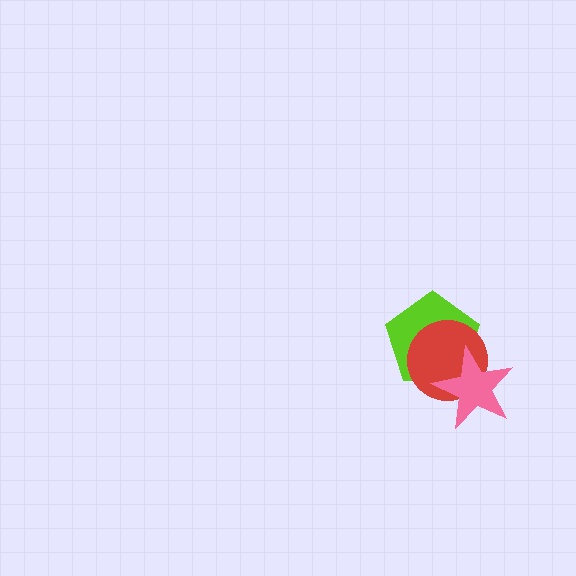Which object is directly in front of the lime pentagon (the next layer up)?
The red circle is directly in front of the lime pentagon.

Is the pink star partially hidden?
No, no other shape covers it.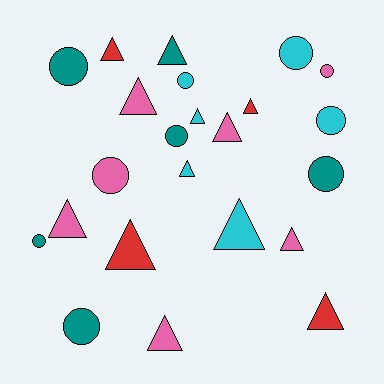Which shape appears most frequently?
Triangle, with 13 objects.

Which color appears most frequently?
Pink, with 7 objects.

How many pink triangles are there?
There are 5 pink triangles.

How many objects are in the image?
There are 23 objects.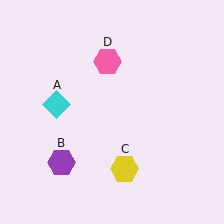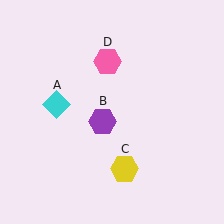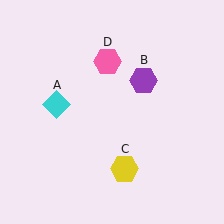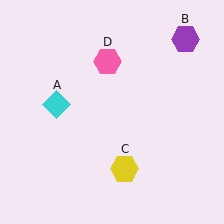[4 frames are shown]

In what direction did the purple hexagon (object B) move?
The purple hexagon (object B) moved up and to the right.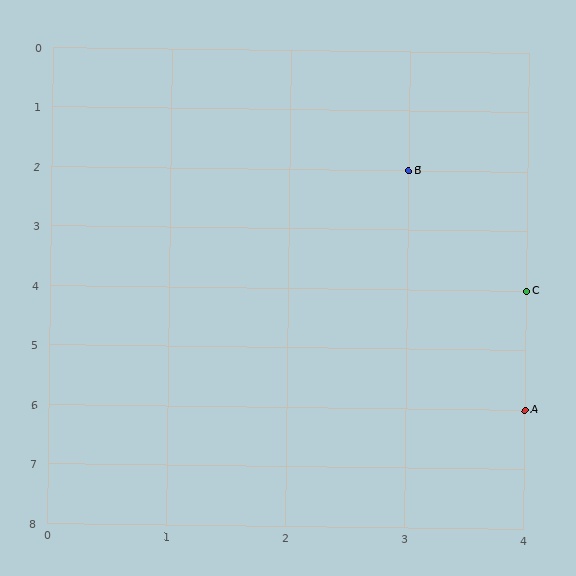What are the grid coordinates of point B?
Point B is at grid coordinates (3, 2).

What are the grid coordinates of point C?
Point C is at grid coordinates (4, 4).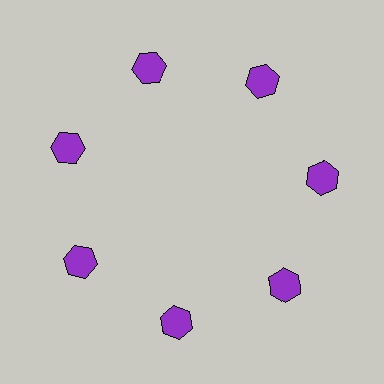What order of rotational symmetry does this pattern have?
This pattern has 7-fold rotational symmetry.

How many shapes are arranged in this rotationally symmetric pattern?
There are 7 shapes, arranged in 7 groups of 1.